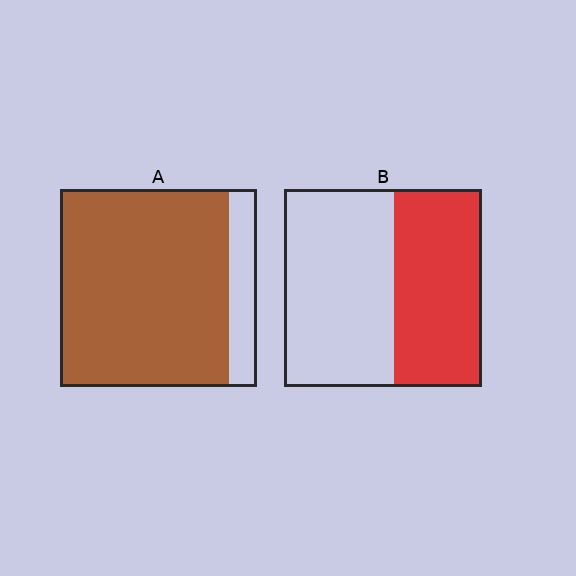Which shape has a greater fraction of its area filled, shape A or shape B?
Shape A.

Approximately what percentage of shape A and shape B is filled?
A is approximately 85% and B is approximately 45%.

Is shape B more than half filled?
No.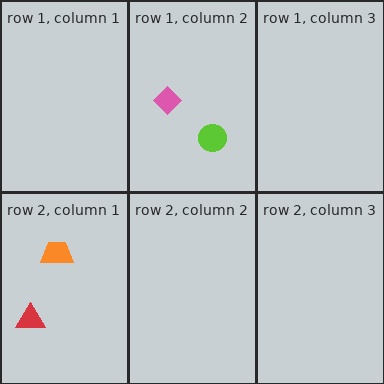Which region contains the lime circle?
The row 1, column 2 region.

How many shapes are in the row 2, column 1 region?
2.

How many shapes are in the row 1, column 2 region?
2.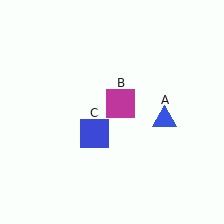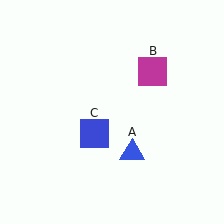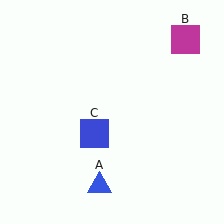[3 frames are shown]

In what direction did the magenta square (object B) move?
The magenta square (object B) moved up and to the right.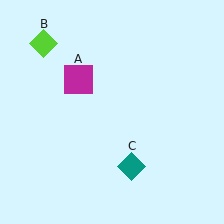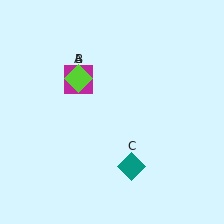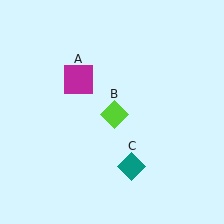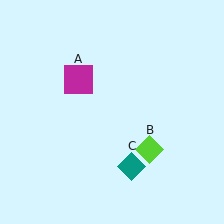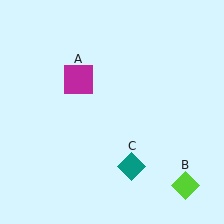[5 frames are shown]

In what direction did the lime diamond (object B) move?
The lime diamond (object B) moved down and to the right.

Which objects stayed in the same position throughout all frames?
Magenta square (object A) and teal diamond (object C) remained stationary.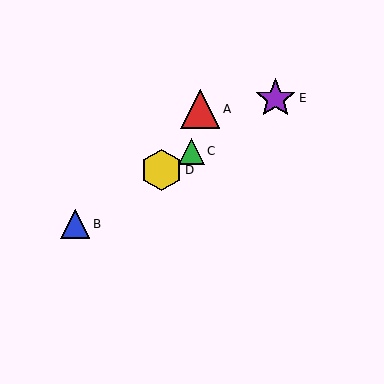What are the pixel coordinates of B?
Object B is at (75, 224).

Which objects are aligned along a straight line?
Objects B, C, D, E are aligned along a straight line.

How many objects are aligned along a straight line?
4 objects (B, C, D, E) are aligned along a straight line.